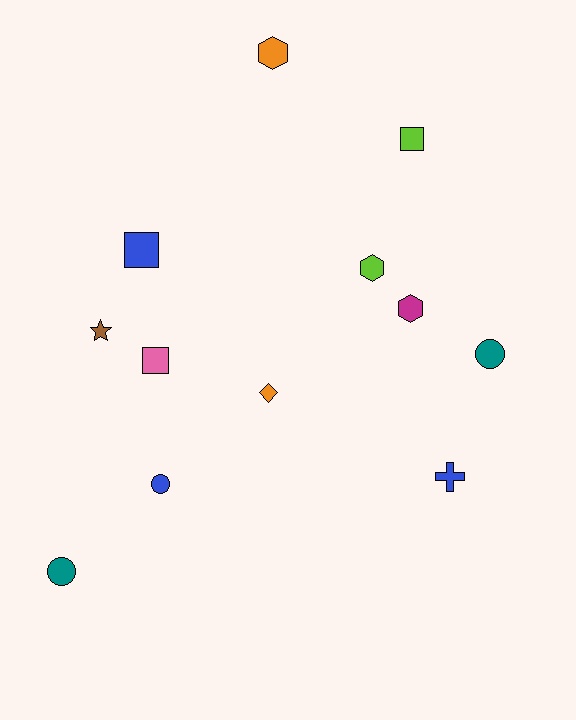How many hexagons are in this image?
There are 3 hexagons.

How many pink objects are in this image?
There is 1 pink object.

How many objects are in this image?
There are 12 objects.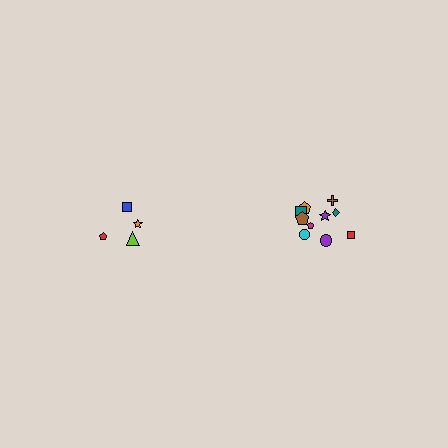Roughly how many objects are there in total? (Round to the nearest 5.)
Roughly 15 objects in total.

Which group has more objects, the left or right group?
The right group.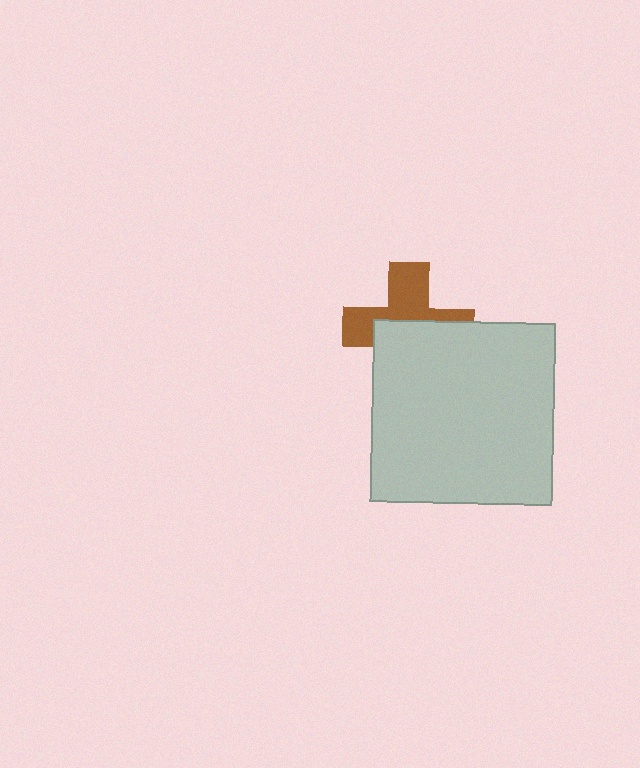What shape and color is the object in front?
The object in front is a light gray square.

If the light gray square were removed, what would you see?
You would see the complete brown cross.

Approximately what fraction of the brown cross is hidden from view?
Roughly 52% of the brown cross is hidden behind the light gray square.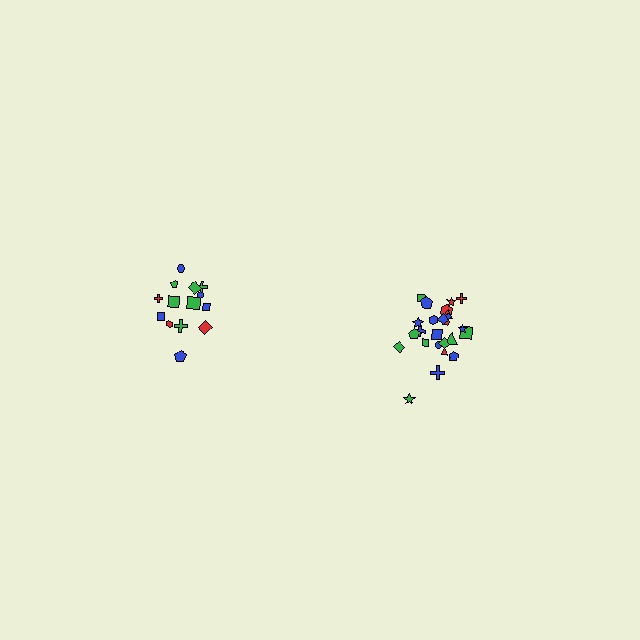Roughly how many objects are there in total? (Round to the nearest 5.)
Roughly 40 objects in total.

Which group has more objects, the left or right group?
The right group.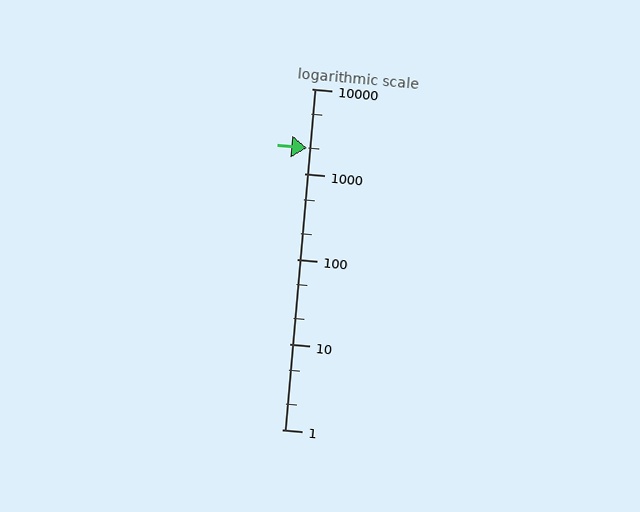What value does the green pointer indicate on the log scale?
The pointer indicates approximately 2000.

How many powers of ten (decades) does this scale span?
The scale spans 4 decades, from 1 to 10000.